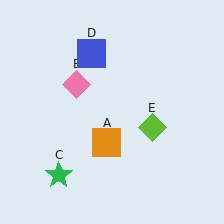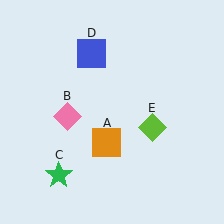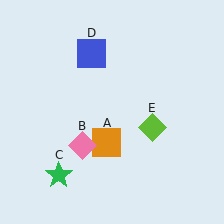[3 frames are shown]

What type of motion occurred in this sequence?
The pink diamond (object B) rotated counterclockwise around the center of the scene.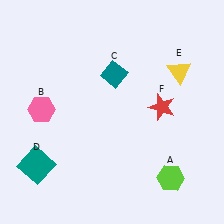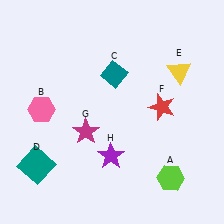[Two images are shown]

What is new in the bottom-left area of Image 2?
A purple star (H) was added in the bottom-left area of Image 2.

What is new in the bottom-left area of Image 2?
A magenta star (G) was added in the bottom-left area of Image 2.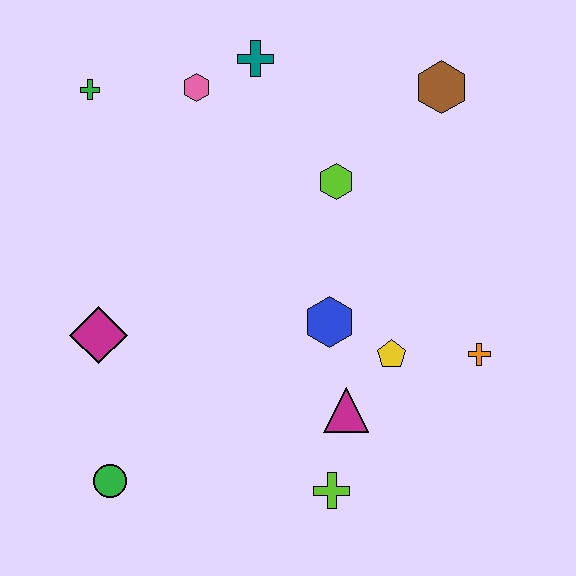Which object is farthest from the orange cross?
The green cross is farthest from the orange cross.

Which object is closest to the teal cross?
The pink hexagon is closest to the teal cross.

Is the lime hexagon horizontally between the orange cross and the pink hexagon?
Yes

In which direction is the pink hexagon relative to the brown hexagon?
The pink hexagon is to the left of the brown hexagon.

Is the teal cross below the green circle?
No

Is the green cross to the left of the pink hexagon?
Yes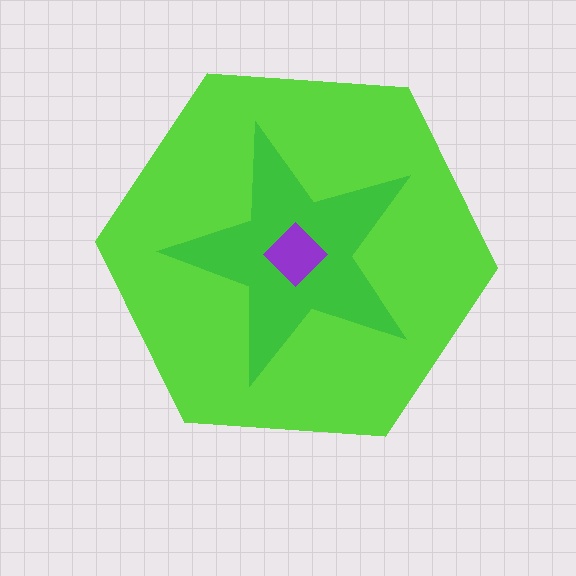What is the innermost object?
The purple diamond.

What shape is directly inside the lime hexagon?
The green star.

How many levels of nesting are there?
3.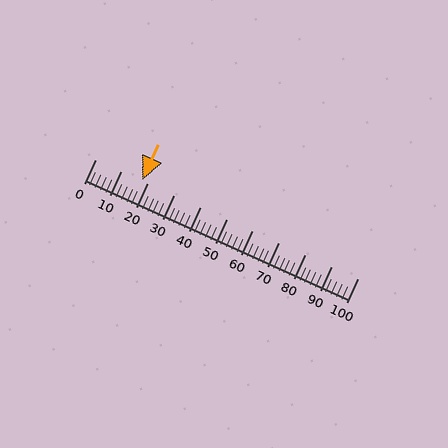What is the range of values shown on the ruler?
The ruler shows values from 0 to 100.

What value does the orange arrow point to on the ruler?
The orange arrow points to approximately 18.